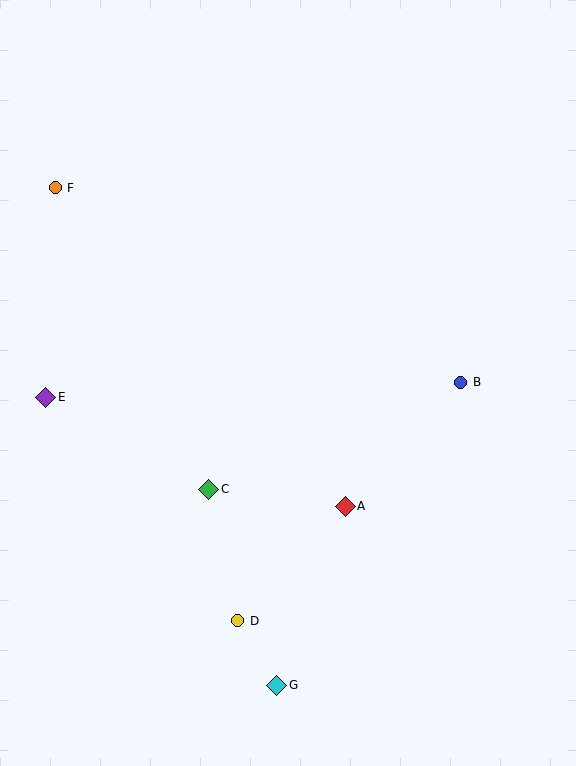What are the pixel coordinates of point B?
Point B is at (461, 382).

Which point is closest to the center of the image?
Point C at (209, 489) is closest to the center.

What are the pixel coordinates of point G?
Point G is at (277, 685).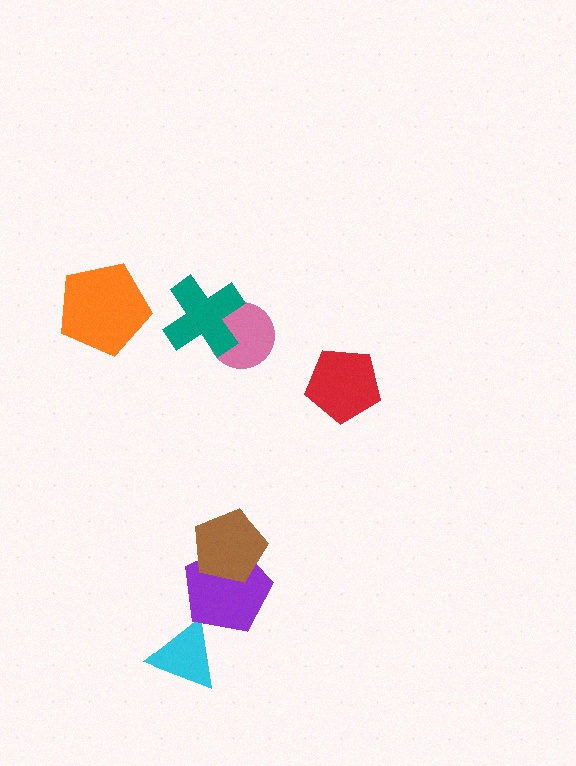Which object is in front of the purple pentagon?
The brown pentagon is in front of the purple pentagon.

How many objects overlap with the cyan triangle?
1 object overlaps with the cyan triangle.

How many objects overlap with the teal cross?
1 object overlaps with the teal cross.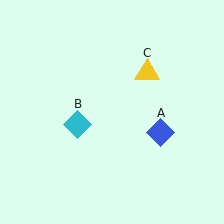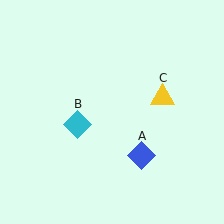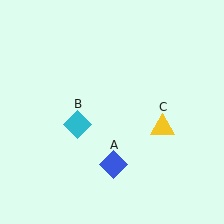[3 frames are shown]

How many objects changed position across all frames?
2 objects changed position: blue diamond (object A), yellow triangle (object C).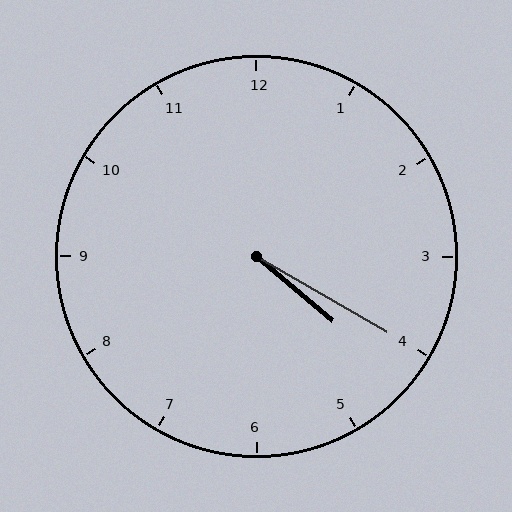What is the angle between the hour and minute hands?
Approximately 10 degrees.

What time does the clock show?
4:20.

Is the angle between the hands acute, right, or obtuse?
It is acute.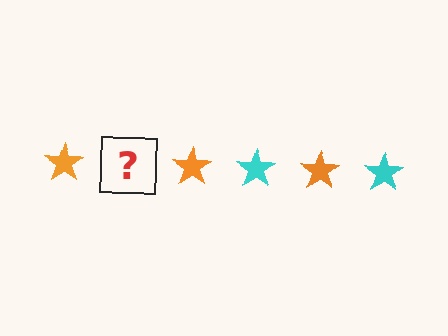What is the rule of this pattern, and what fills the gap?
The rule is that the pattern cycles through orange, cyan stars. The gap should be filled with a cyan star.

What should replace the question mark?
The question mark should be replaced with a cyan star.